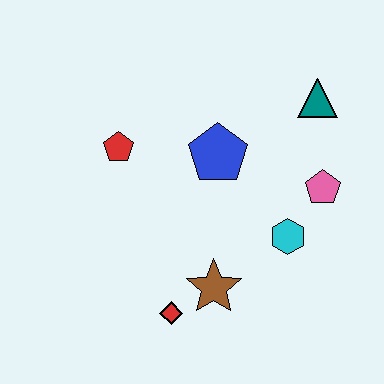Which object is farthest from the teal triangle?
The red diamond is farthest from the teal triangle.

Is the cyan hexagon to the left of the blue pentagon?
No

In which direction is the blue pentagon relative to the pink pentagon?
The blue pentagon is to the left of the pink pentagon.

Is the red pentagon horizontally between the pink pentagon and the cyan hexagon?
No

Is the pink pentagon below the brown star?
No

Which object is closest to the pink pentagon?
The cyan hexagon is closest to the pink pentagon.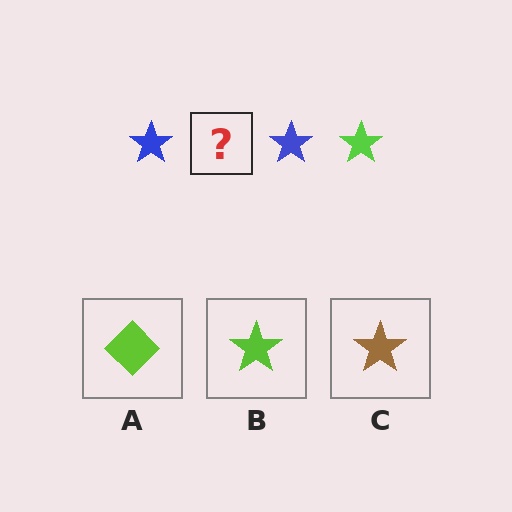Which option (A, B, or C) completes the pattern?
B.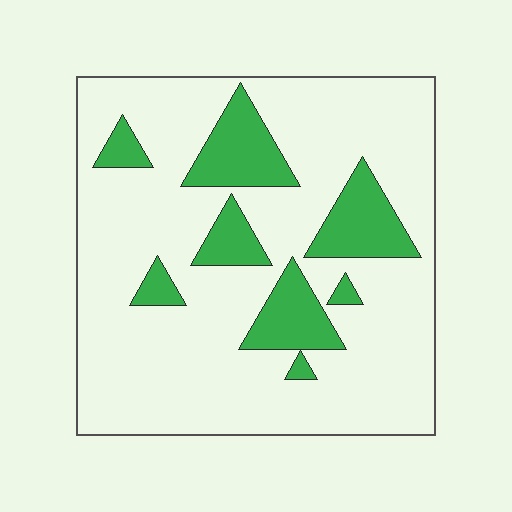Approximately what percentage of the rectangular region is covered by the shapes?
Approximately 20%.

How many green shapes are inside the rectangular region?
8.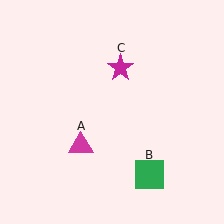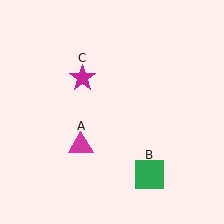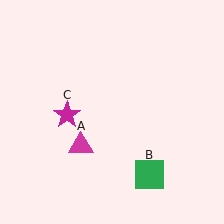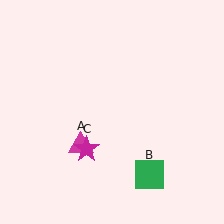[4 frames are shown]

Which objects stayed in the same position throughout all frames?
Magenta triangle (object A) and green square (object B) remained stationary.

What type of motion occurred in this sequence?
The magenta star (object C) rotated counterclockwise around the center of the scene.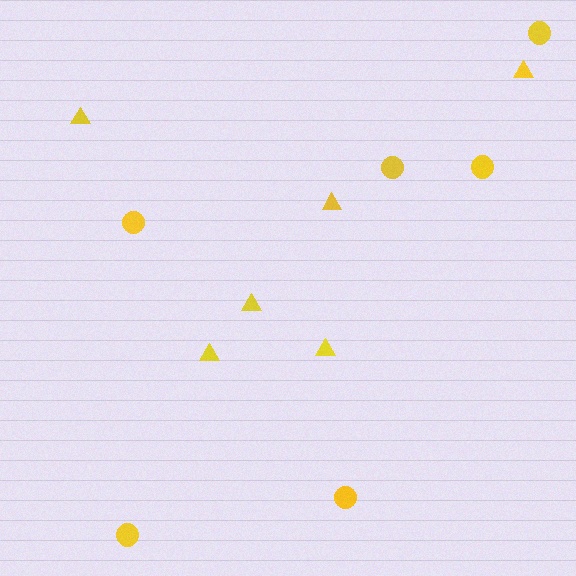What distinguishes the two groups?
There are 2 groups: one group of triangles (6) and one group of circles (6).